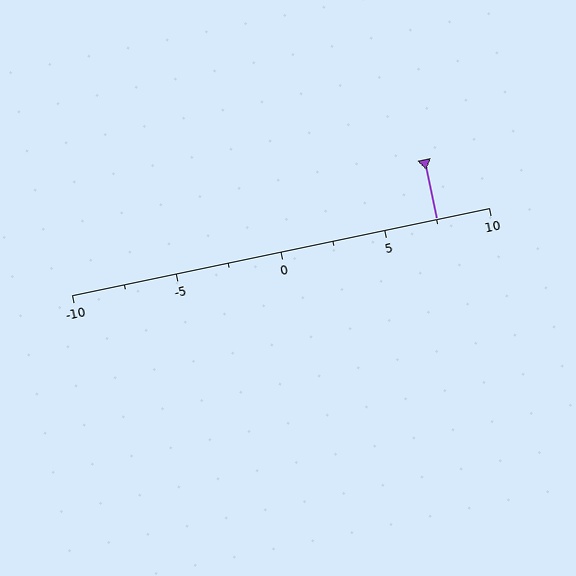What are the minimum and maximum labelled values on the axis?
The axis runs from -10 to 10.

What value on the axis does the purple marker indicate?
The marker indicates approximately 7.5.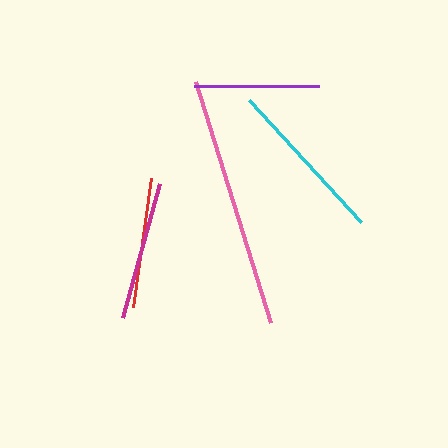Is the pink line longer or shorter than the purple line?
The pink line is longer than the purple line.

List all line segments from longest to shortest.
From longest to shortest: pink, cyan, magenta, red, purple.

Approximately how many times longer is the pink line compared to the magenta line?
The pink line is approximately 1.8 times the length of the magenta line.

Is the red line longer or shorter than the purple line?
The red line is longer than the purple line.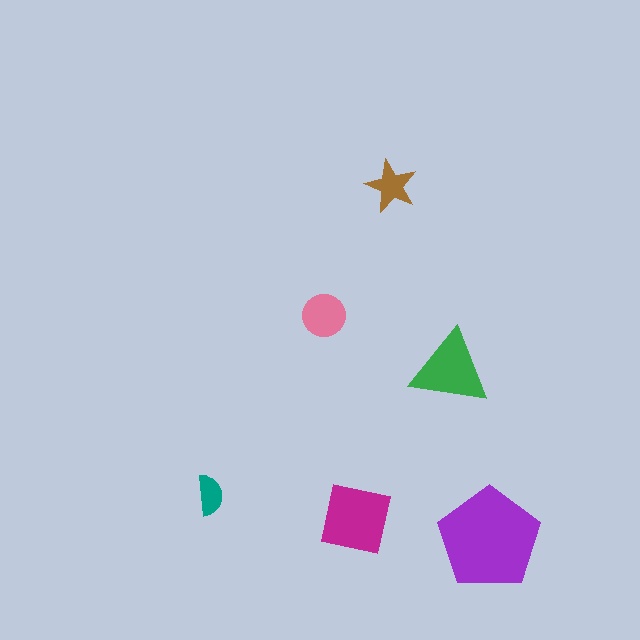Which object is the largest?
The purple pentagon.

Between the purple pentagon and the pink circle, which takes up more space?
The purple pentagon.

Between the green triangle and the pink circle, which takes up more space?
The green triangle.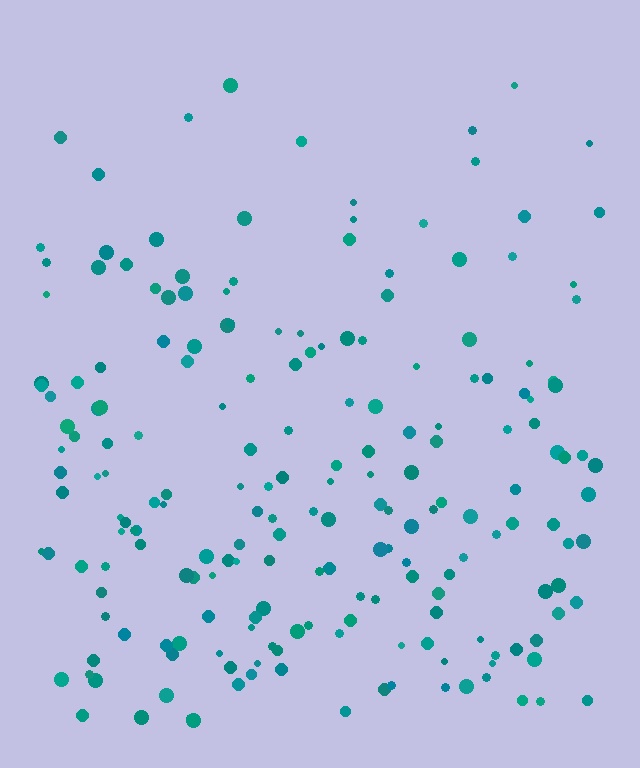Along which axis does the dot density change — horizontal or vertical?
Vertical.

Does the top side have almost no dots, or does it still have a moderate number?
Still a moderate number, just noticeably fewer than the bottom.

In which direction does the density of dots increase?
From top to bottom, with the bottom side densest.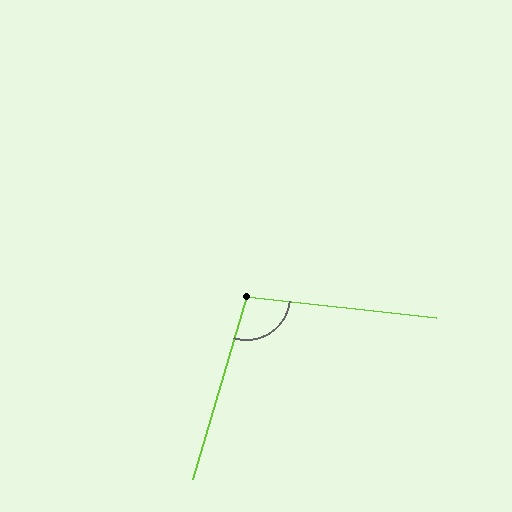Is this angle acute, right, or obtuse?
It is obtuse.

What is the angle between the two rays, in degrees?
Approximately 100 degrees.